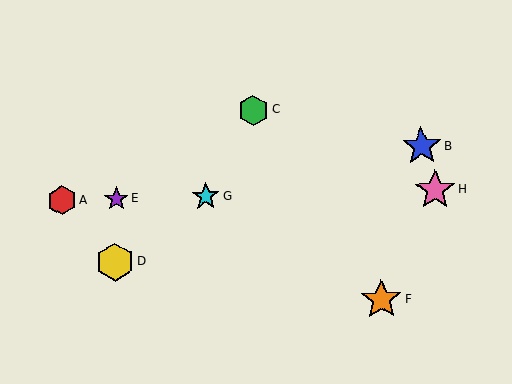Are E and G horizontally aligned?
Yes, both are at y≈199.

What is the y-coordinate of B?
Object B is at y≈146.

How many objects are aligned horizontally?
4 objects (A, E, G, H) are aligned horizontally.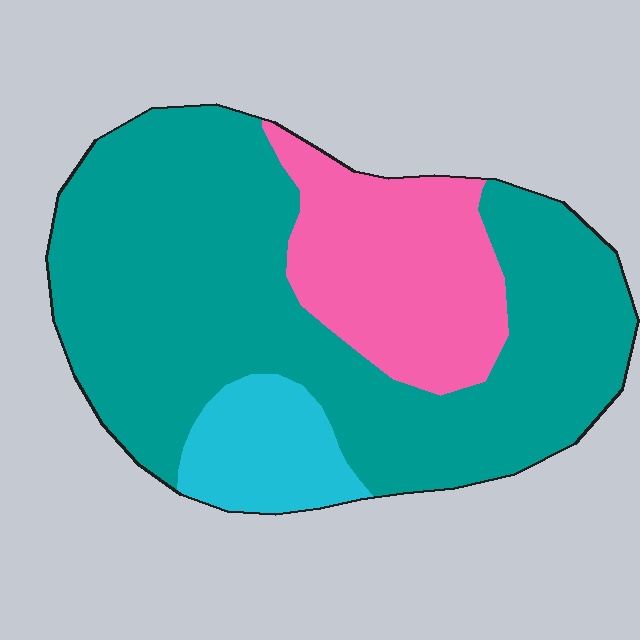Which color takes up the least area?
Cyan, at roughly 10%.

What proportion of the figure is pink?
Pink covers around 25% of the figure.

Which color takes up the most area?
Teal, at roughly 65%.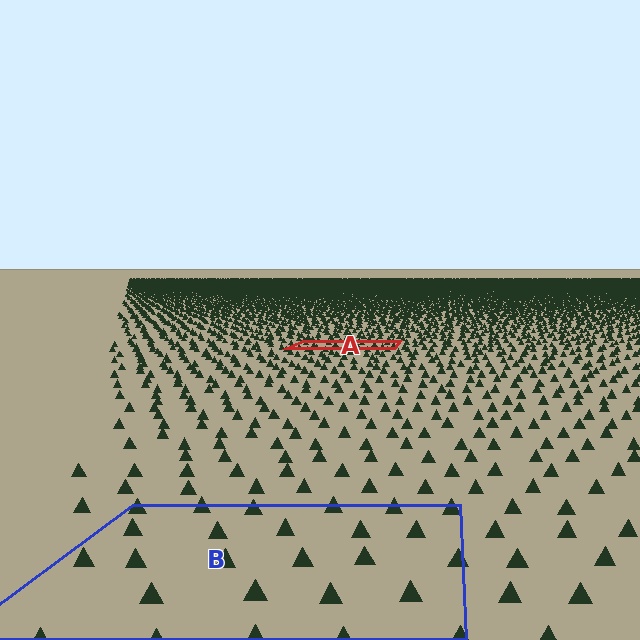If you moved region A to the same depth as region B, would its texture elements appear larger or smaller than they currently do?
They would appear larger. At a closer depth, the same texture elements are projected at a bigger on-screen size.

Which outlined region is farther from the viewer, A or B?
Region A is farther from the viewer — the texture elements inside it appear smaller and more densely packed.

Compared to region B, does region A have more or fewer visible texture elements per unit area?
Region A has more texture elements per unit area — they are packed more densely because it is farther away.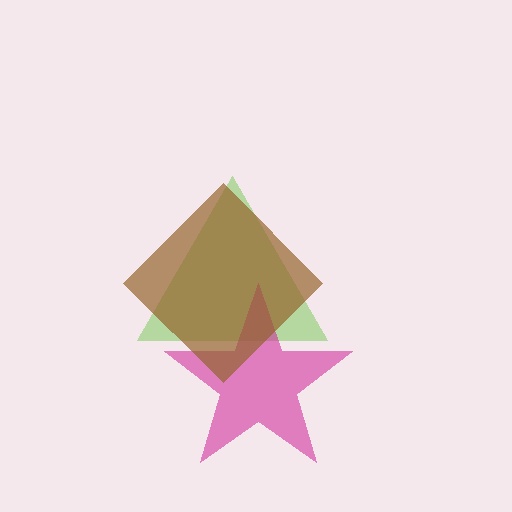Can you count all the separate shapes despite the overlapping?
Yes, there are 3 separate shapes.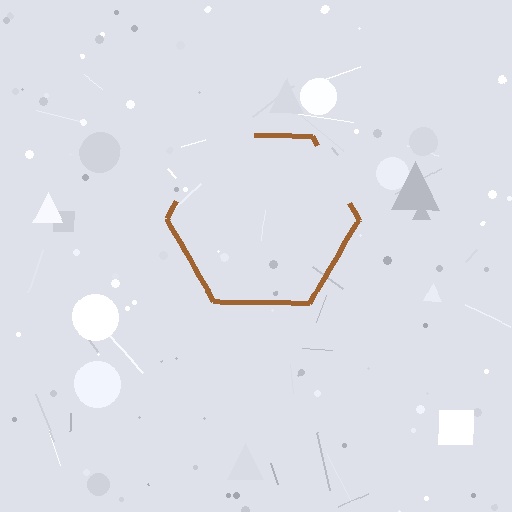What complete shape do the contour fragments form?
The contour fragments form a hexagon.